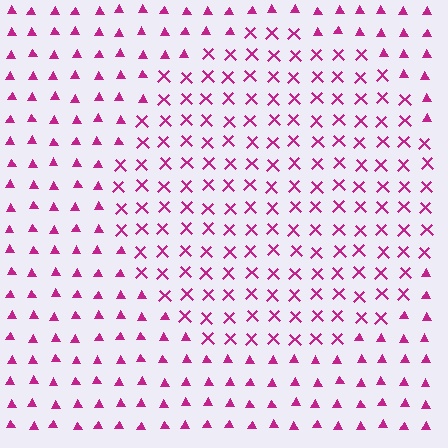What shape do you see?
I see a circle.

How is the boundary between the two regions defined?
The boundary is defined by a change in element shape: X marks inside vs. triangles outside. All elements share the same color and spacing.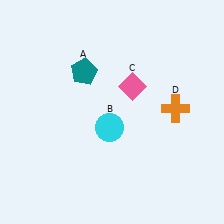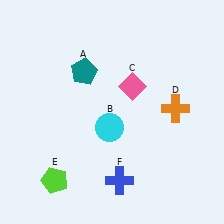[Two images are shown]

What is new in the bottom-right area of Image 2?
A blue cross (F) was added in the bottom-right area of Image 2.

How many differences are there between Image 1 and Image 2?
There are 2 differences between the two images.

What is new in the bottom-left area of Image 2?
A lime pentagon (E) was added in the bottom-left area of Image 2.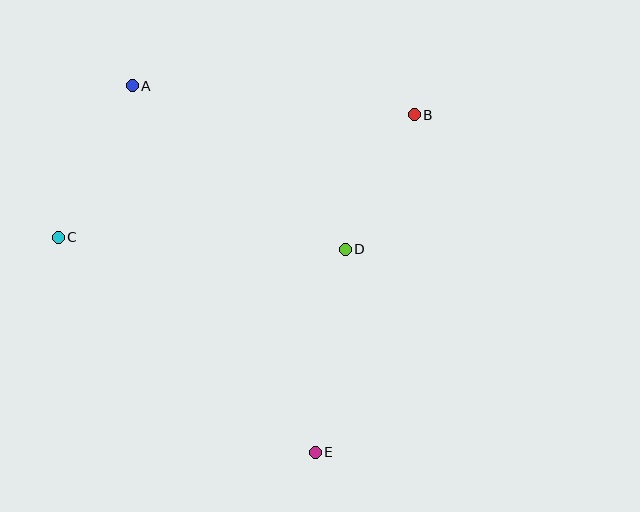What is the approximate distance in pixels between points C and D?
The distance between C and D is approximately 287 pixels.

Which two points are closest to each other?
Points B and D are closest to each other.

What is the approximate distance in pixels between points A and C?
The distance between A and C is approximately 168 pixels.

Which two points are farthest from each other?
Points A and E are farthest from each other.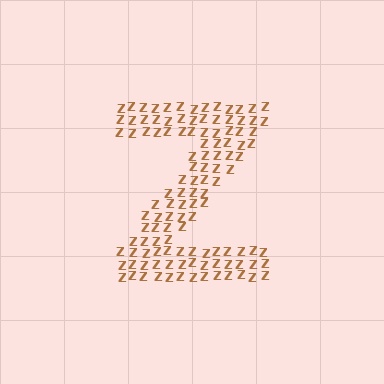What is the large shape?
The large shape is the letter Z.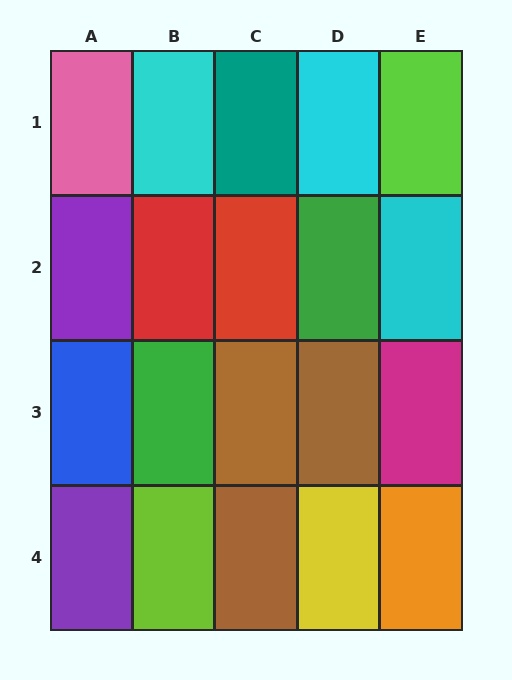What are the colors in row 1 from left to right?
Pink, cyan, teal, cyan, lime.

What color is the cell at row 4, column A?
Purple.